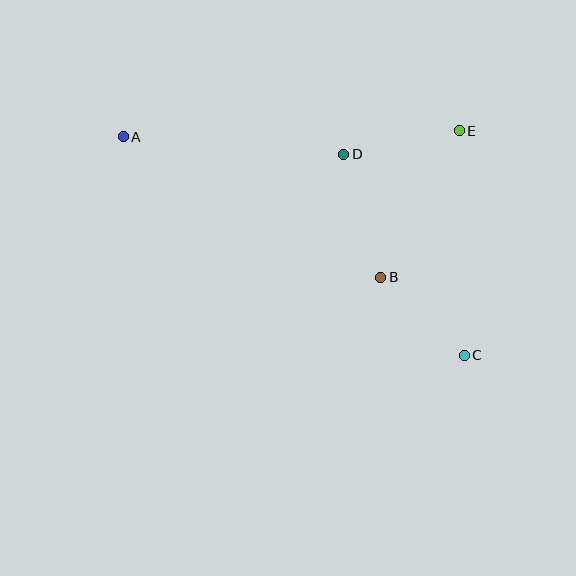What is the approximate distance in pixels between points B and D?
The distance between B and D is approximately 129 pixels.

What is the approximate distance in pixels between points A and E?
The distance between A and E is approximately 336 pixels.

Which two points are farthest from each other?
Points A and C are farthest from each other.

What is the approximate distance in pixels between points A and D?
The distance between A and D is approximately 221 pixels.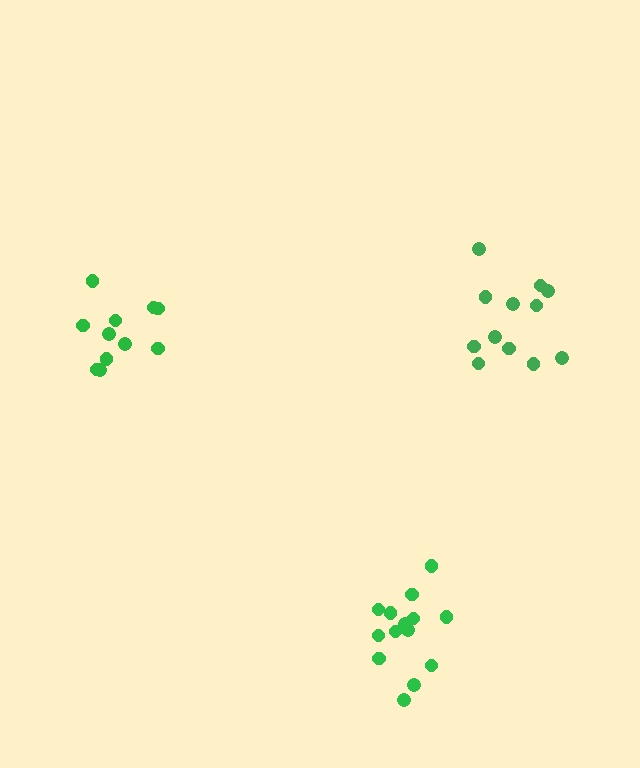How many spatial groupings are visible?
There are 3 spatial groupings.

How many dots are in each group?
Group 1: 12 dots, Group 2: 11 dots, Group 3: 14 dots (37 total).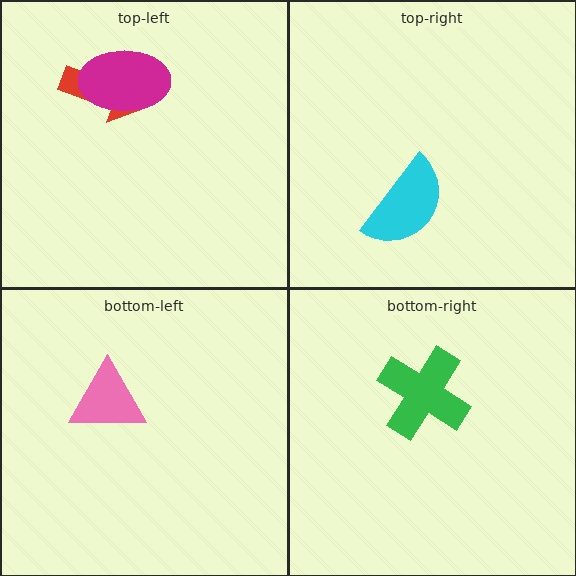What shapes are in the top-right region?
The cyan semicircle.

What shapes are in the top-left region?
The red arrow, the magenta ellipse.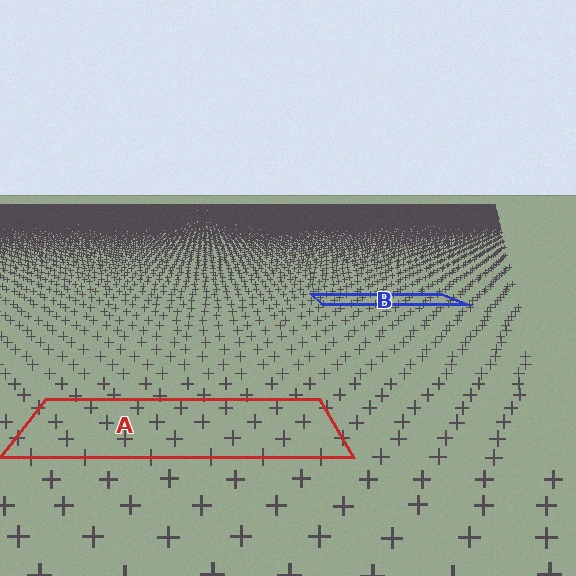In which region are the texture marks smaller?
The texture marks are smaller in region B, because it is farther away.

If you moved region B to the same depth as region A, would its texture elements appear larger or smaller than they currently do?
They would appear larger. At a closer depth, the same texture elements are projected at a bigger on-screen size.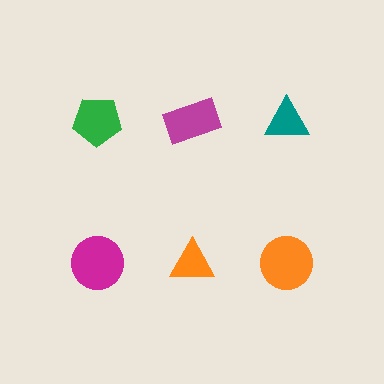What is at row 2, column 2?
An orange triangle.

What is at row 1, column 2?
A magenta rectangle.